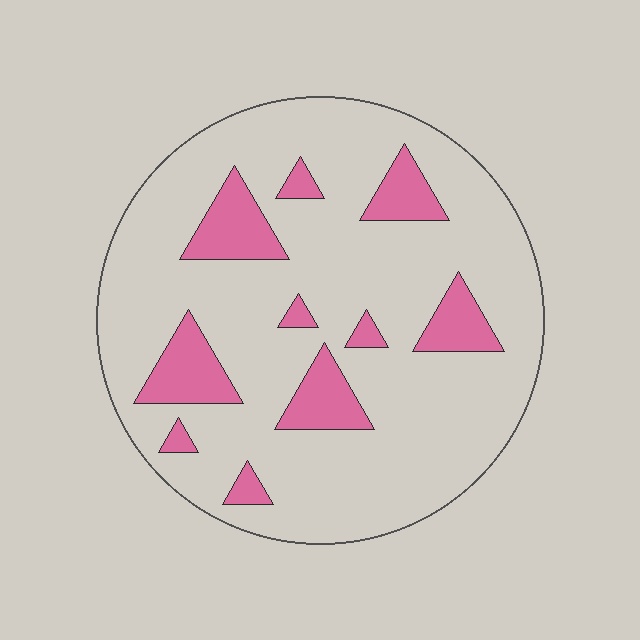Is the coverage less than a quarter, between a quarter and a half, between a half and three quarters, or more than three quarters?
Less than a quarter.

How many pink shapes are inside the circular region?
10.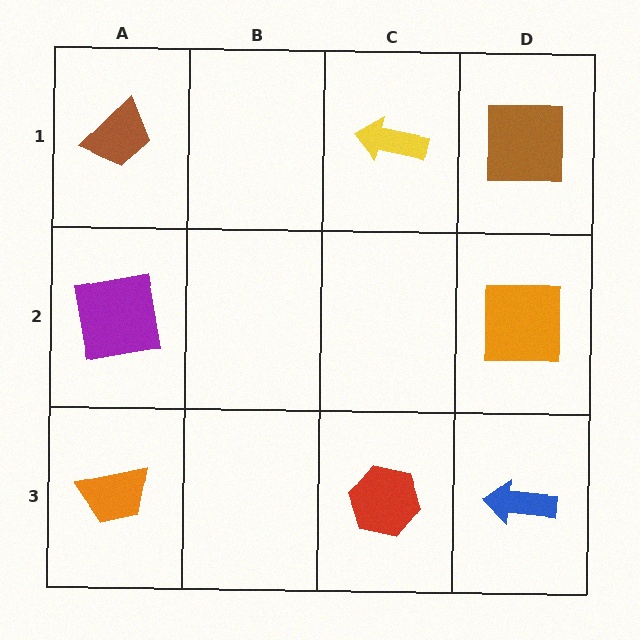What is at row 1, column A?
A brown trapezoid.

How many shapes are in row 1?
3 shapes.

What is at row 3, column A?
An orange trapezoid.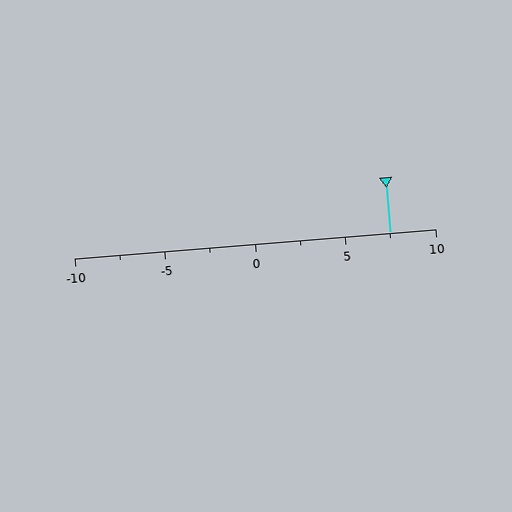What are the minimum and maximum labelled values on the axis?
The axis runs from -10 to 10.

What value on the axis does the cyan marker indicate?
The marker indicates approximately 7.5.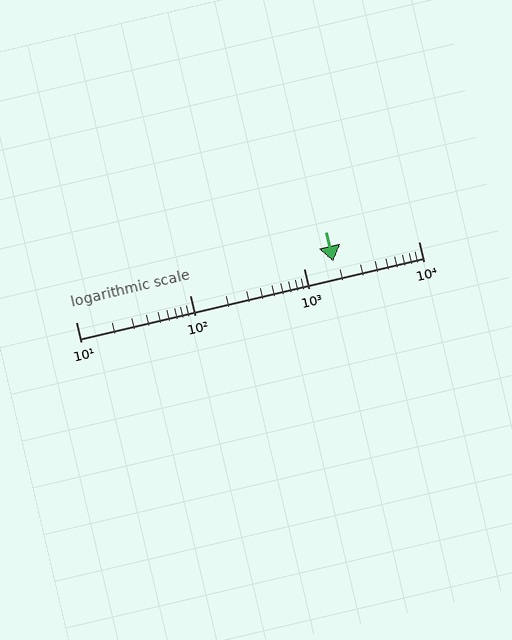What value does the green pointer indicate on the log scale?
The pointer indicates approximately 1800.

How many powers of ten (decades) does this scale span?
The scale spans 3 decades, from 10 to 10000.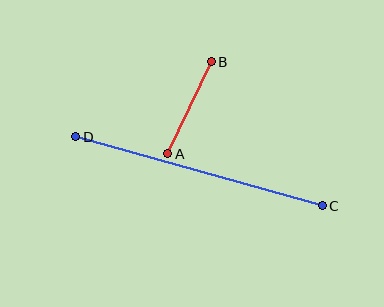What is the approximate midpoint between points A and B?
The midpoint is at approximately (189, 108) pixels.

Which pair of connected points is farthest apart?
Points C and D are farthest apart.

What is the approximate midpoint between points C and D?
The midpoint is at approximately (199, 171) pixels.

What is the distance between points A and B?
The distance is approximately 102 pixels.